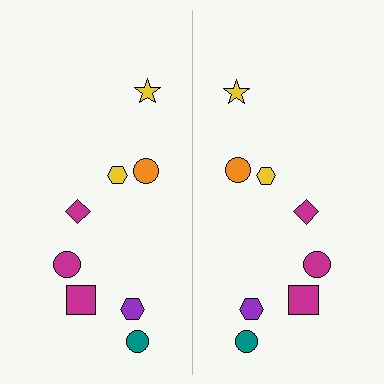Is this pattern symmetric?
Yes, this pattern has bilateral (reflection) symmetry.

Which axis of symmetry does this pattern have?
The pattern has a vertical axis of symmetry running through the center of the image.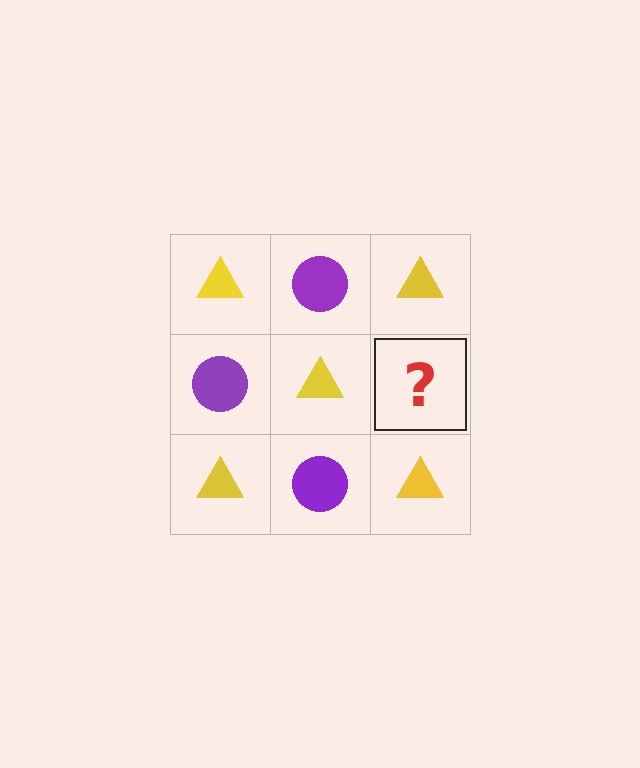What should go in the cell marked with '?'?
The missing cell should contain a purple circle.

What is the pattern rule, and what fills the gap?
The rule is that it alternates yellow triangle and purple circle in a checkerboard pattern. The gap should be filled with a purple circle.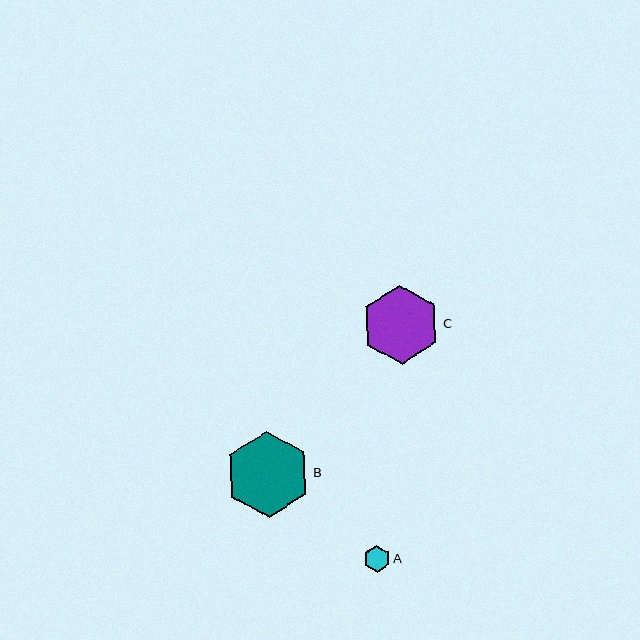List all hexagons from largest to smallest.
From largest to smallest: B, C, A.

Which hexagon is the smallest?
Hexagon A is the smallest with a size of approximately 26 pixels.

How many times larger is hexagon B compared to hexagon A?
Hexagon B is approximately 3.2 times the size of hexagon A.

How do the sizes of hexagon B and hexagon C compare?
Hexagon B and hexagon C are approximately the same size.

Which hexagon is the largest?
Hexagon B is the largest with a size of approximately 86 pixels.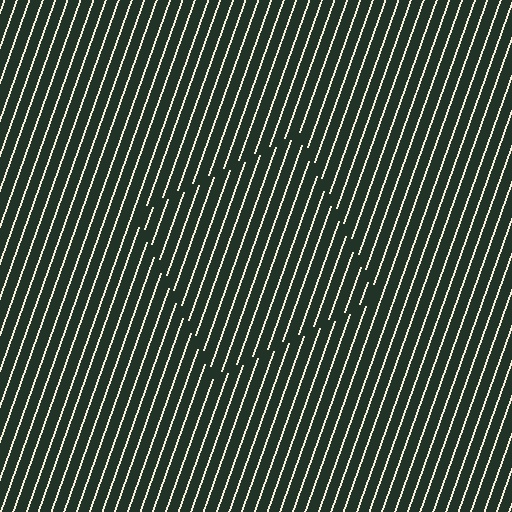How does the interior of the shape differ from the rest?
The interior of the shape contains the same grating, shifted by half a period — the contour is defined by the phase discontinuity where line-ends from the inner and outer gratings abut.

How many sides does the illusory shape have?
4 sides — the line-ends trace a square.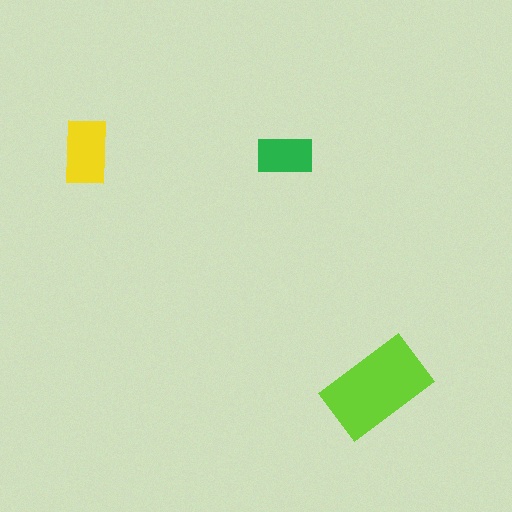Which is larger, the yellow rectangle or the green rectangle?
The yellow one.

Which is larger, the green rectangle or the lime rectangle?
The lime one.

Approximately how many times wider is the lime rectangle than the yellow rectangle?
About 1.5 times wider.